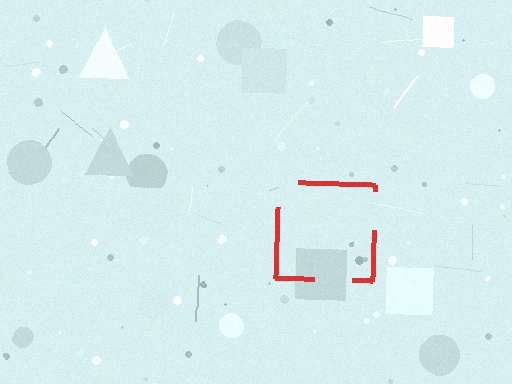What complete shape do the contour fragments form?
The contour fragments form a square.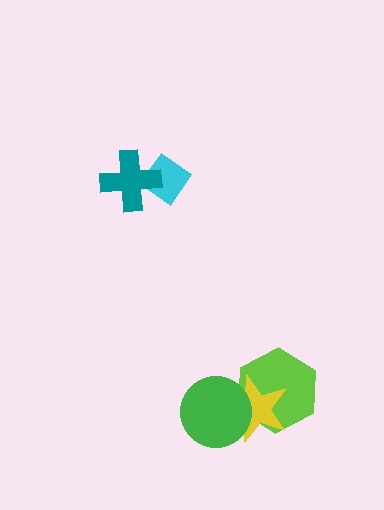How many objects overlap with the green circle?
2 objects overlap with the green circle.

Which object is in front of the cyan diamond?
The teal cross is in front of the cyan diamond.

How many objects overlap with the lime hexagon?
2 objects overlap with the lime hexagon.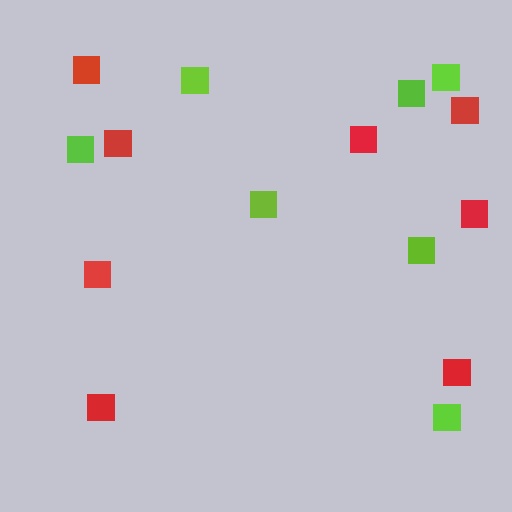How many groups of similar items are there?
There are 2 groups: one group of lime squares (7) and one group of red squares (8).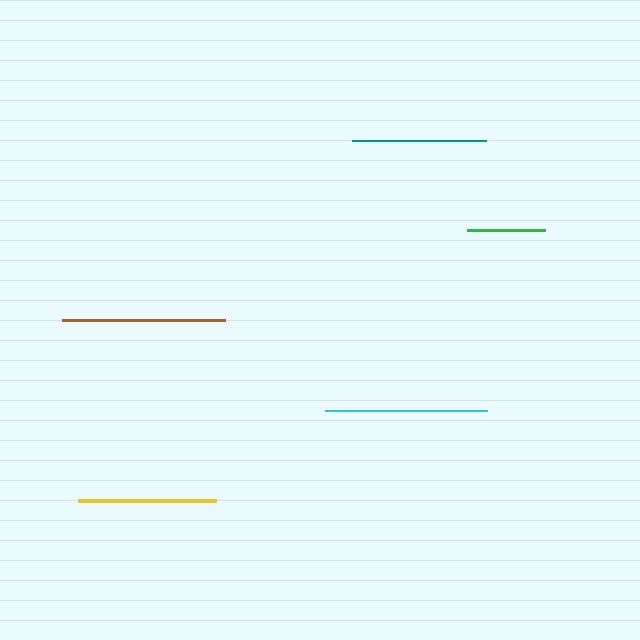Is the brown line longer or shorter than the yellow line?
The brown line is longer than the yellow line.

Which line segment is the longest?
The brown line is the longest at approximately 163 pixels.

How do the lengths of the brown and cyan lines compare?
The brown and cyan lines are approximately the same length.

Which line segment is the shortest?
The green line is the shortest at approximately 78 pixels.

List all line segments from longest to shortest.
From longest to shortest: brown, cyan, yellow, teal, green.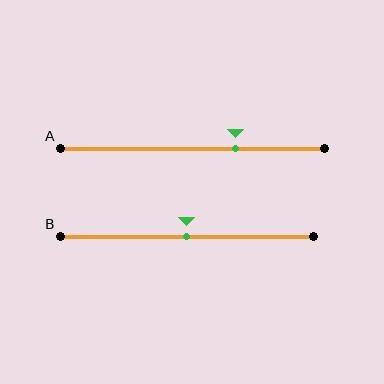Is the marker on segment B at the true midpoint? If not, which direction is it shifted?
Yes, the marker on segment B is at the true midpoint.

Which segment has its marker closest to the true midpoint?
Segment B has its marker closest to the true midpoint.